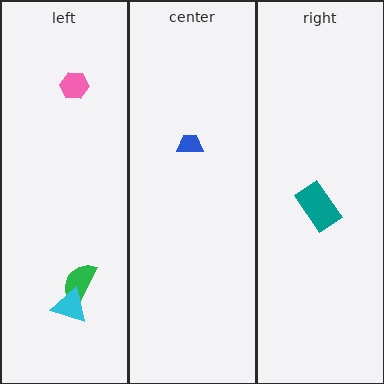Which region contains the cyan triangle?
The left region.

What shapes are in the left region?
The green semicircle, the pink hexagon, the cyan triangle.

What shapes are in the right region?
The teal rectangle.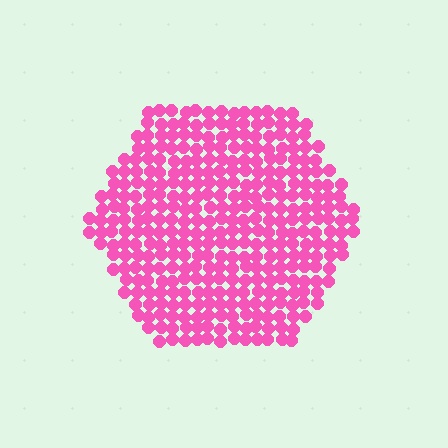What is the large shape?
The large shape is a hexagon.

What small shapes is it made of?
It is made of small circles.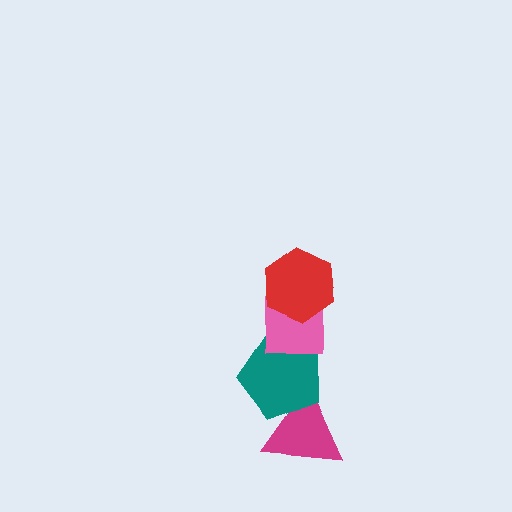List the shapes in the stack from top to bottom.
From top to bottom: the red hexagon, the pink square, the teal pentagon, the magenta triangle.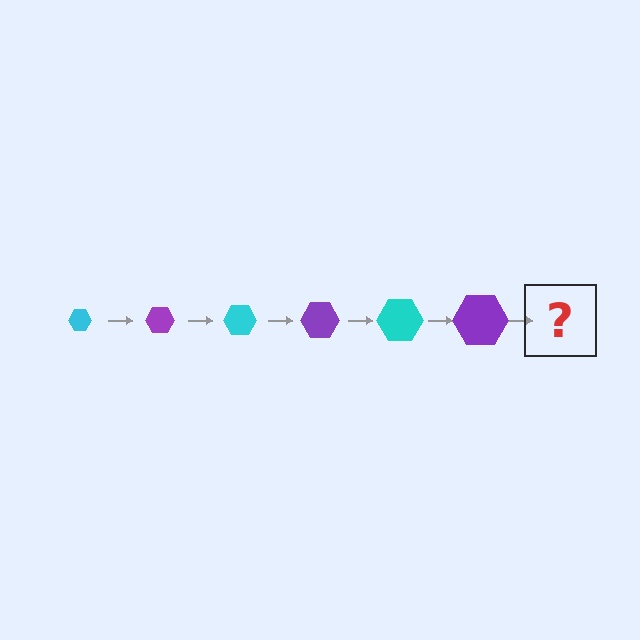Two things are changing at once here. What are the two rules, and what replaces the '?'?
The two rules are that the hexagon grows larger each step and the color cycles through cyan and purple. The '?' should be a cyan hexagon, larger than the previous one.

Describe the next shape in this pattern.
It should be a cyan hexagon, larger than the previous one.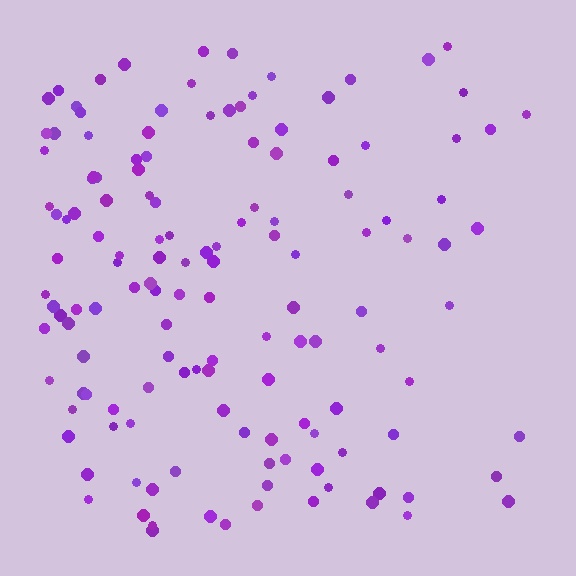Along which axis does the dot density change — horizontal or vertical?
Horizontal.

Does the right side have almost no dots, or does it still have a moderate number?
Still a moderate number, just noticeably fewer than the left.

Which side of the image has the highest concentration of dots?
The left.